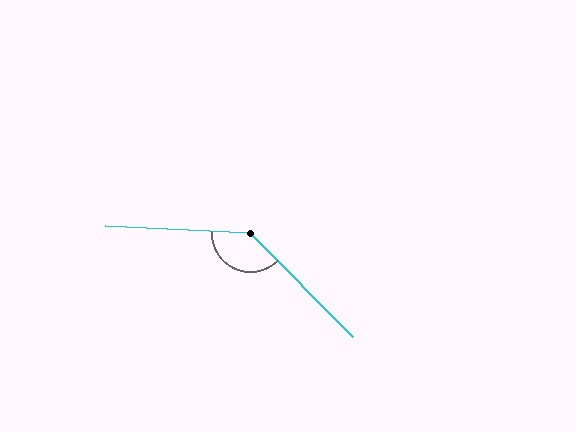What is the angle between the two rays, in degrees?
Approximately 138 degrees.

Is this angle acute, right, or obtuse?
It is obtuse.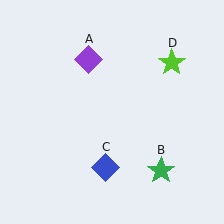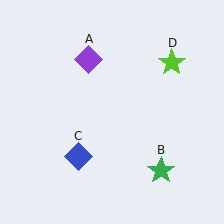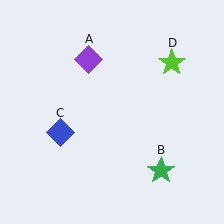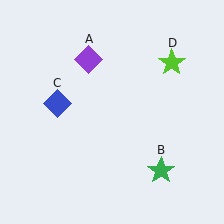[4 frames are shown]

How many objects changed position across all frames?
1 object changed position: blue diamond (object C).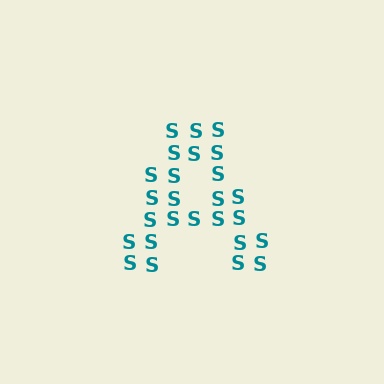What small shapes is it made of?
It is made of small letter S's.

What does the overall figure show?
The overall figure shows the letter A.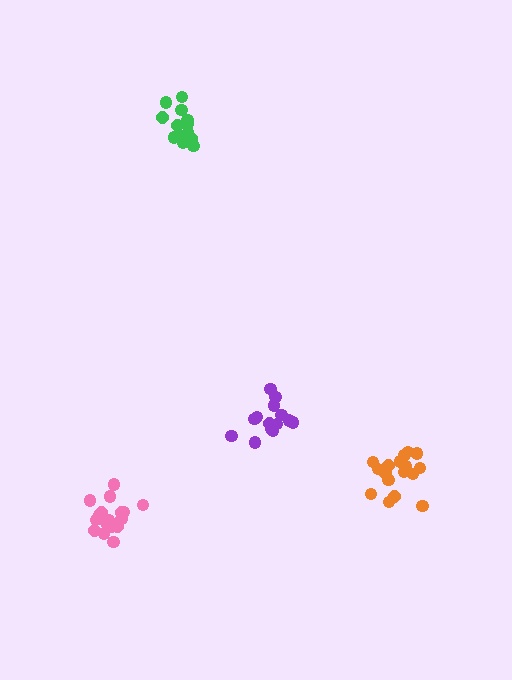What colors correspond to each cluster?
The clusters are colored: purple, green, pink, orange.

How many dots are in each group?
Group 1: 14 dots, Group 2: 15 dots, Group 3: 18 dots, Group 4: 18 dots (65 total).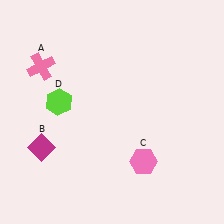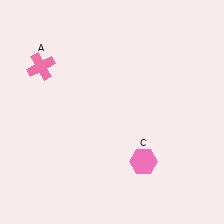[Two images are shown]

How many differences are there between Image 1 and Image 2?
There are 2 differences between the two images.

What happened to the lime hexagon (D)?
The lime hexagon (D) was removed in Image 2. It was in the top-left area of Image 1.